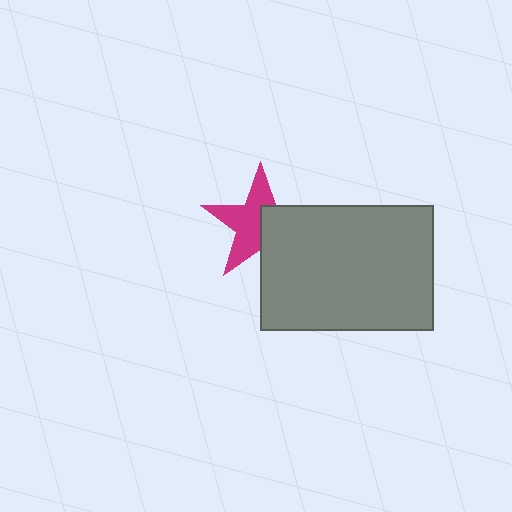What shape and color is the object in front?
The object in front is a gray rectangle.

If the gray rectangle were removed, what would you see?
You would see the complete magenta star.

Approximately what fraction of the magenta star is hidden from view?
Roughly 43% of the magenta star is hidden behind the gray rectangle.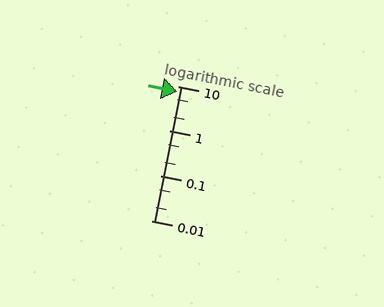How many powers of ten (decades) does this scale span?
The scale spans 3 decades, from 0.01 to 10.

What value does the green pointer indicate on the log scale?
The pointer indicates approximately 7.7.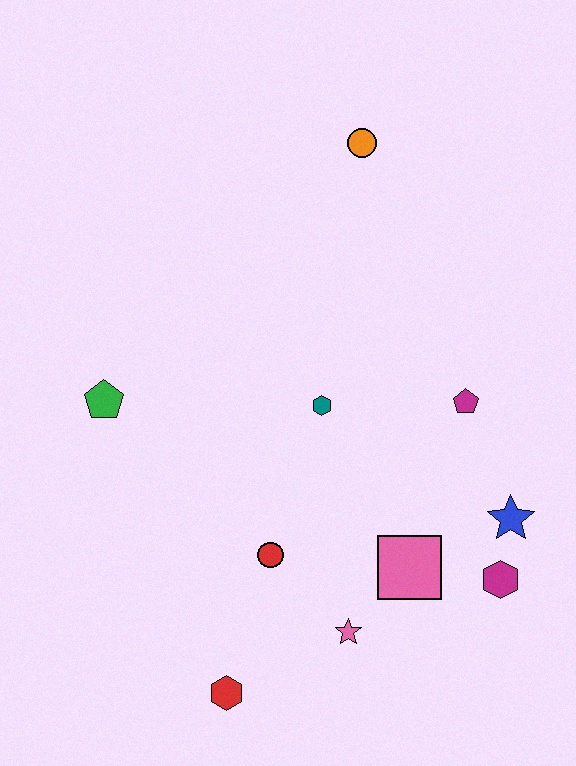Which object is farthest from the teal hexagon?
The red hexagon is farthest from the teal hexagon.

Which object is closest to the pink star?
The pink square is closest to the pink star.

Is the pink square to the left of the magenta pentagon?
Yes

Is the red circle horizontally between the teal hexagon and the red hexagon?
Yes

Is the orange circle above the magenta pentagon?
Yes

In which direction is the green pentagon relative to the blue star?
The green pentagon is to the left of the blue star.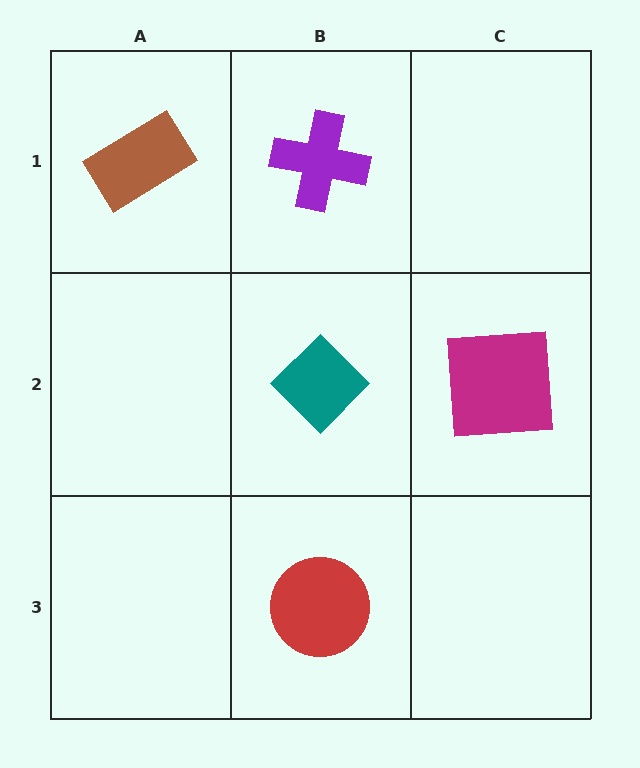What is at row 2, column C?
A magenta square.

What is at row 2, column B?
A teal diamond.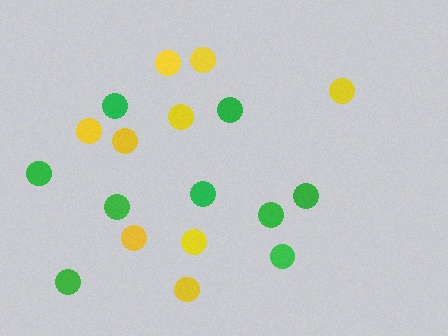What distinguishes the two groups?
There are 2 groups: one group of yellow circles (9) and one group of green circles (9).